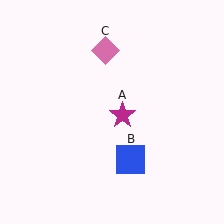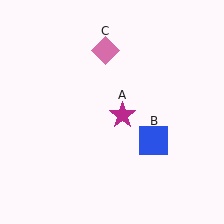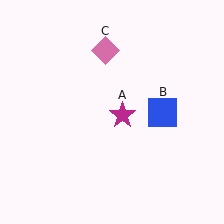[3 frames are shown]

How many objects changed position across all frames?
1 object changed position: blue square (object B).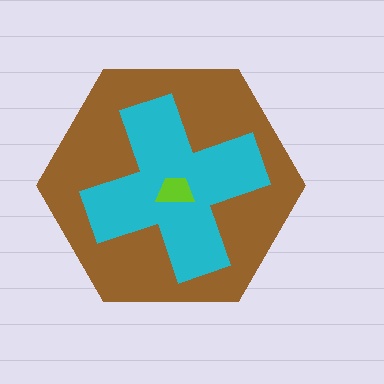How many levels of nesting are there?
3.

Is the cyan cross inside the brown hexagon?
Yes.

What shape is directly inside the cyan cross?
The lime trapezoid.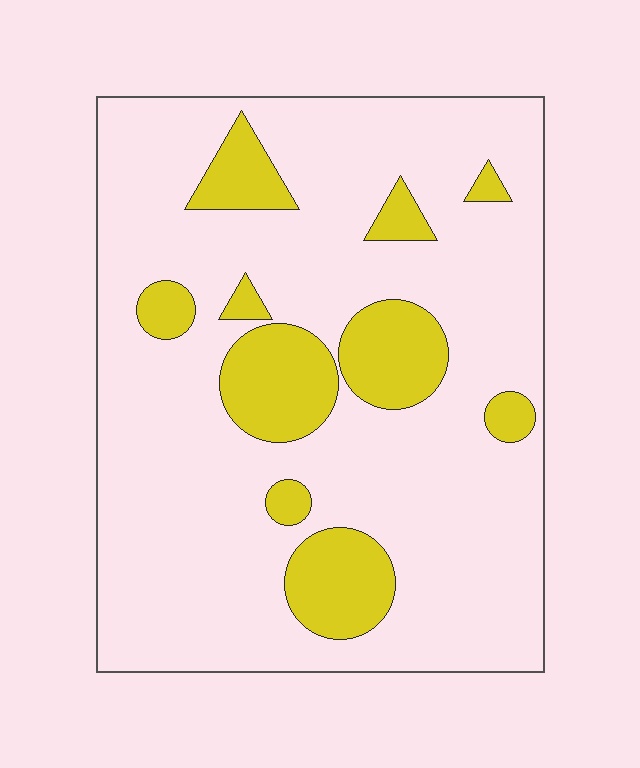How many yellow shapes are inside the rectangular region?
10.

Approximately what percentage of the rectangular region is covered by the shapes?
Approximately 20%.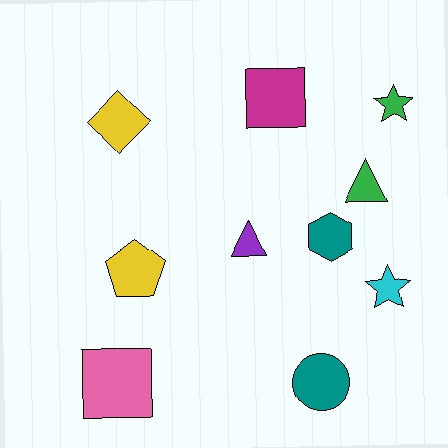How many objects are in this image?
There are 10 objects.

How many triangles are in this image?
There are 2 triangles.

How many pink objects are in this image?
There is 1 pink object.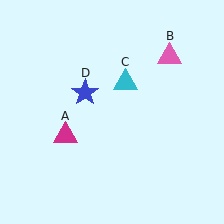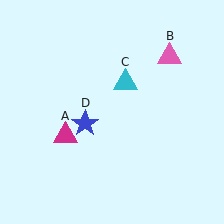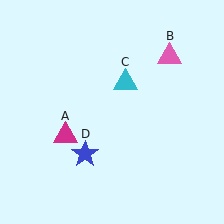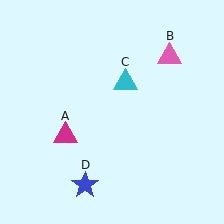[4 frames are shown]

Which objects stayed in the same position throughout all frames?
Magenta triangle (object A) and pink triangle (object B) and cyan triangle (object C) remained stationary.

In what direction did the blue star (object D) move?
The blue star (object D) moved down.